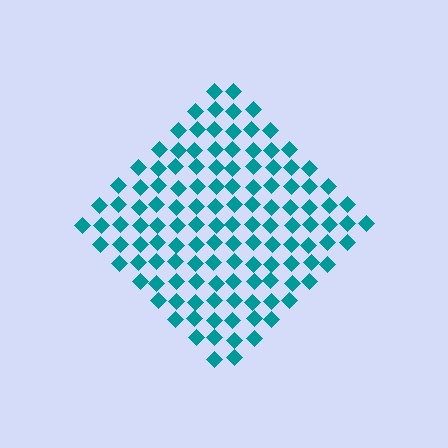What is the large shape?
The large shape is a diamond.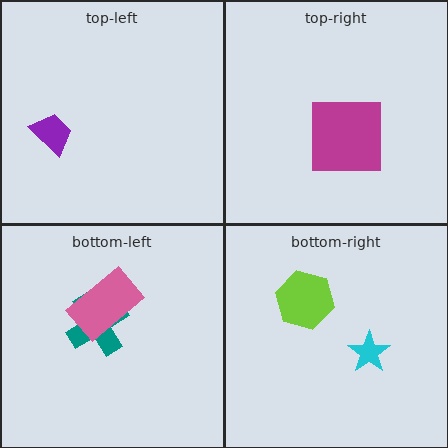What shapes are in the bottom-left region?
The teal cross, the pink rectangle.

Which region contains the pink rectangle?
The bottom-left region.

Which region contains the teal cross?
The bottom-left region.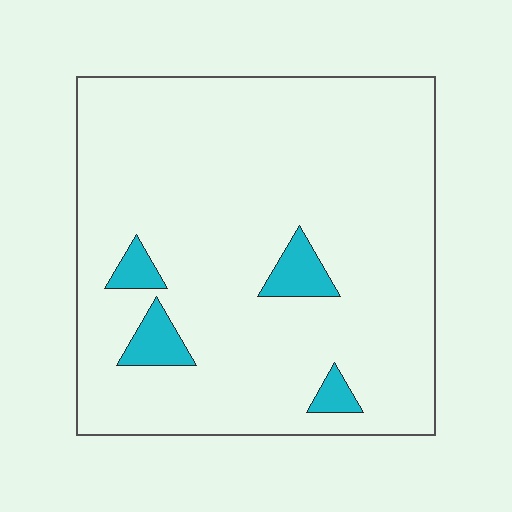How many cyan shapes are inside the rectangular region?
4.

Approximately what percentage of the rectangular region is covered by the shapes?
Approximately 5%.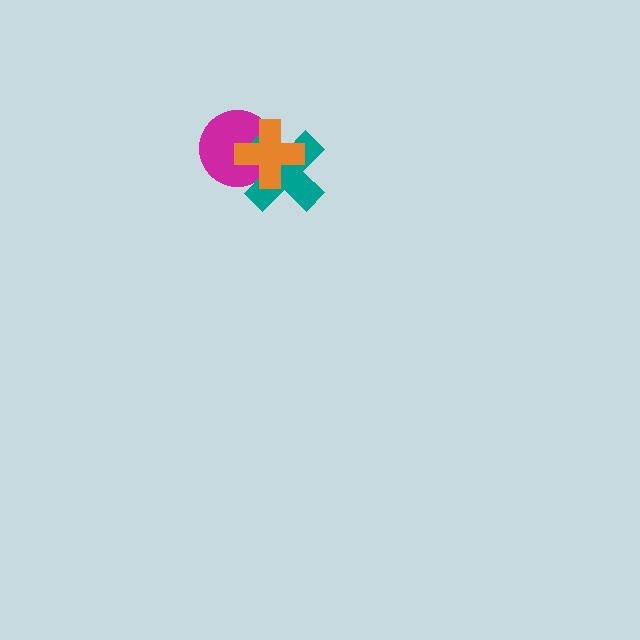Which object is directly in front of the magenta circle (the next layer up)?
The teal cross is directly in front of the magenta circle.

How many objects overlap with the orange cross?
2 objects overlap with the orange cross.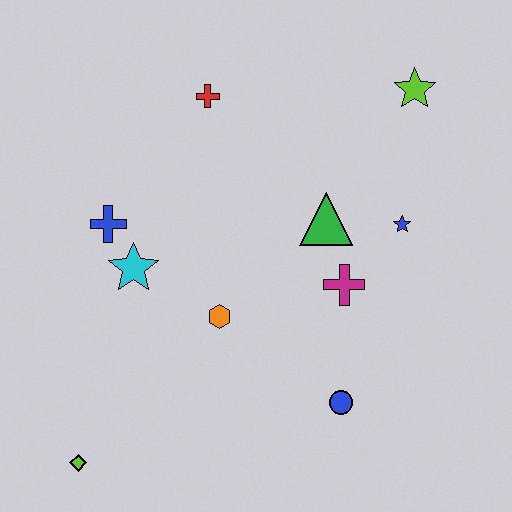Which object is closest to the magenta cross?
The green triangle is closest to the magenta cross.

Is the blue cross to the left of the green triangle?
Yes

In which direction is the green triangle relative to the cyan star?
The green triangle is to the right of the cyan star.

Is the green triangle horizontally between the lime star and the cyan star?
Yes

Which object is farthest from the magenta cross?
The lime diamond is farthest from the magenta cross.